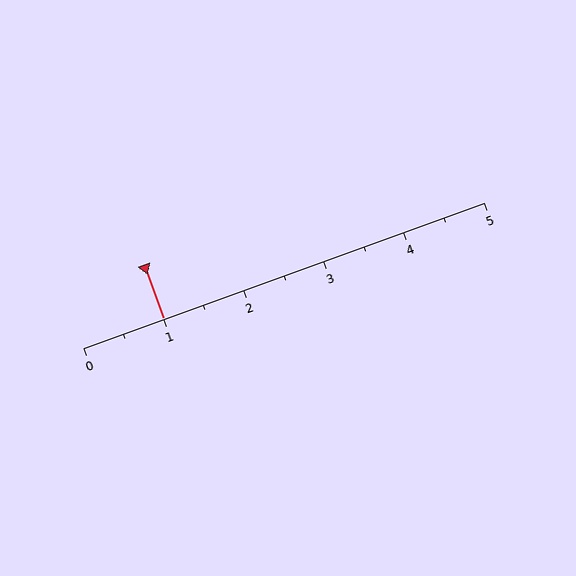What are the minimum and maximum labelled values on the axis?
The axis runs from 0 to 5.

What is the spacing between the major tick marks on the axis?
The major ticks are spaced 1 apart.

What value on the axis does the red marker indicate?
The marker indicates approximately 1.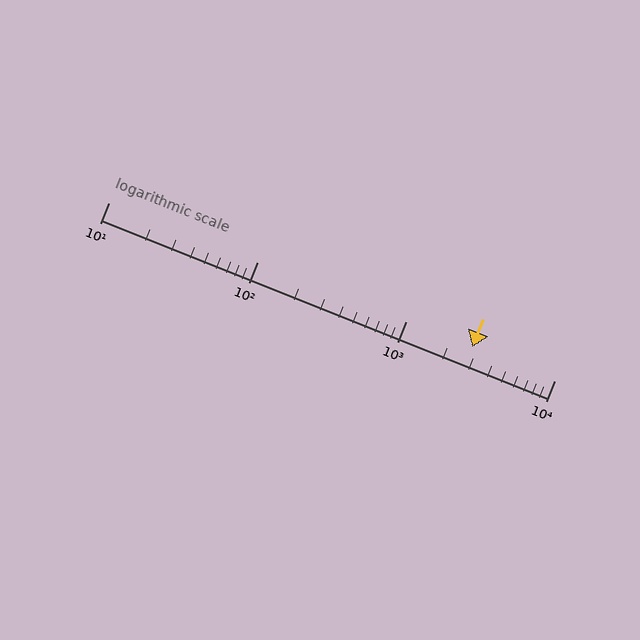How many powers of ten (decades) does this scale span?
The scale spans 3 decades, from 10 to 10000.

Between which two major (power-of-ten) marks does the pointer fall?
The pointer is between 1000 and 10000.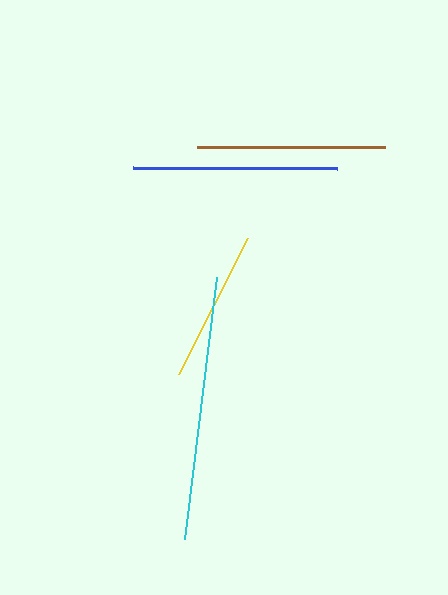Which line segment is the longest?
The cyan line is the longest at approximately 264 pixels.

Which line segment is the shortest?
The yellow line is the shortest at approximately 152 pixels.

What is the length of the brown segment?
The brown segment is approximately 188 pixels long.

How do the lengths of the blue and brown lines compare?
The blue and brown lines are approximately the same length.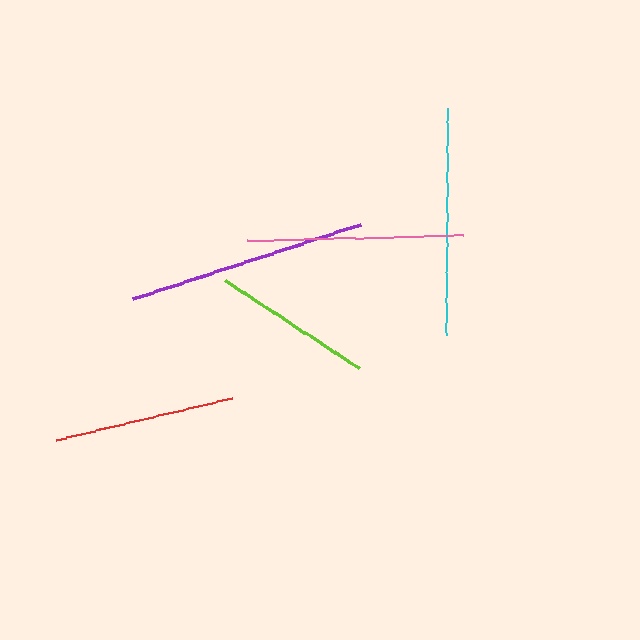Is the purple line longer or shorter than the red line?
The purple line is longer than the red line.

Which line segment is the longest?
The purple line is the longest at approximately 239 pixels.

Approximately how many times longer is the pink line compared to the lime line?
The pink line is approximately 1.3 times the length of the lime line.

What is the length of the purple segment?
The purple segment is approximately 239 pixels long.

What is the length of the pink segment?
The pink segment is approximately 216 pixels long.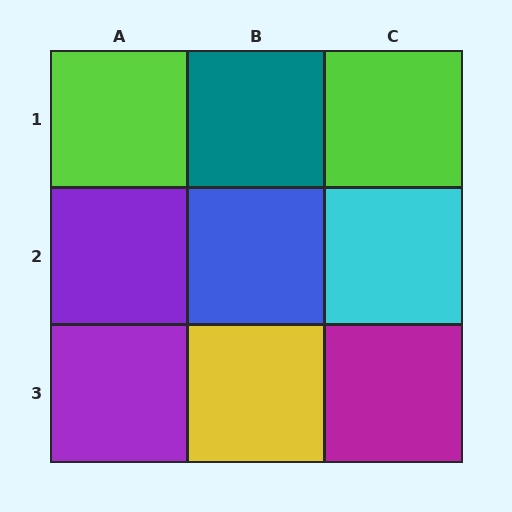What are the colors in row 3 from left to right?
Purple, yellow, magenta.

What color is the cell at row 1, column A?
Lime.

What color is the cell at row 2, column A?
Purple.